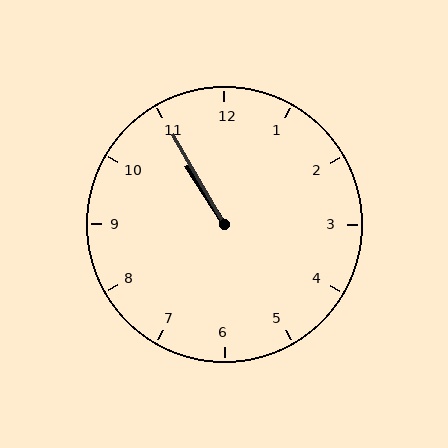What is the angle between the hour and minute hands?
Approximately 2 degrees.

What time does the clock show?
10:55.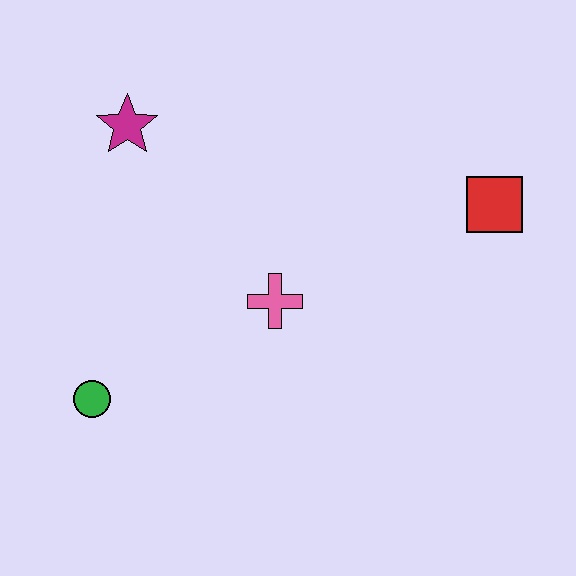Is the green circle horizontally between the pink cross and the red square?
No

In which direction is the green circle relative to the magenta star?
The green circle is below the magenta star.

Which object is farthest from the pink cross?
The red square is farthest from the pink cross.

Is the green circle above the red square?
No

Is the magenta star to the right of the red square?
No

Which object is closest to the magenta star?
The pink cross is closest to the magenta star.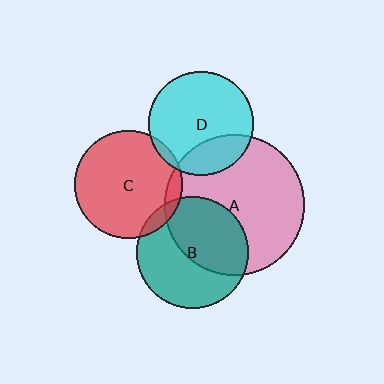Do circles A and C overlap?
Yes.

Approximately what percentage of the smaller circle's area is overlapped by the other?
Approximately 5%.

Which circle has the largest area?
Circle A (pink).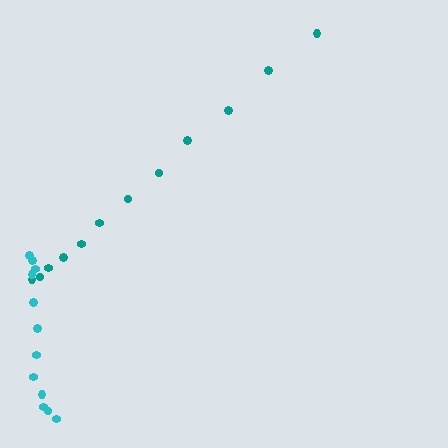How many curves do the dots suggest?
There are 2 distinct paths.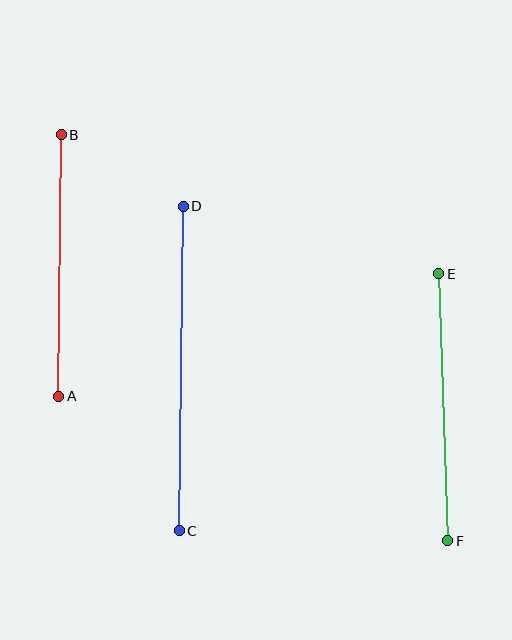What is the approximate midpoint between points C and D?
The midpoint is at approximately (181, 368) pixels.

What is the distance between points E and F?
The distance is approximately 267 pixels.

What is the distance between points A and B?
The distance is approximately 262 pixels.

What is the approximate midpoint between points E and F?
The midpoint is at approximately (443, 407) pixels.